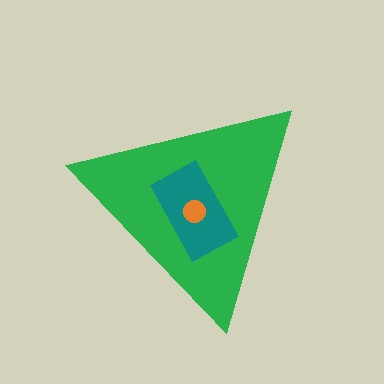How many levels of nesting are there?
3.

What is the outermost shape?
The green triangle.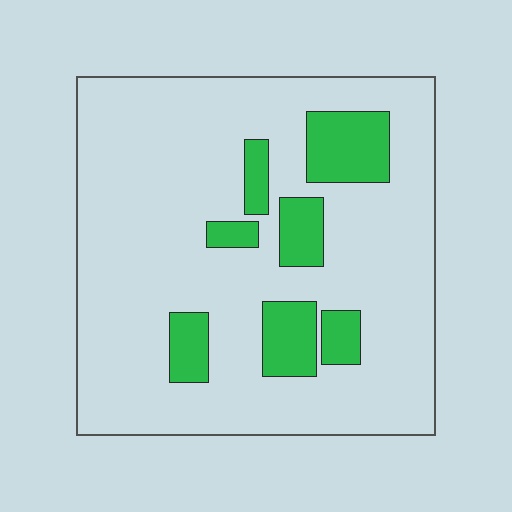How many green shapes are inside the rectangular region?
7.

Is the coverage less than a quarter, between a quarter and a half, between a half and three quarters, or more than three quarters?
Less than a quarter.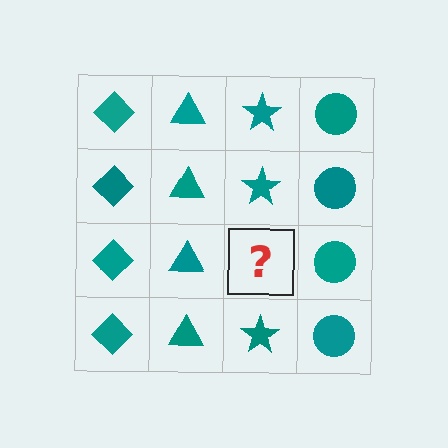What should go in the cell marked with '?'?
The missing cell should contain a teal star.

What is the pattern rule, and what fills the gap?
The rule is that each column has a consistent shape. The gap should be filled with a teal star.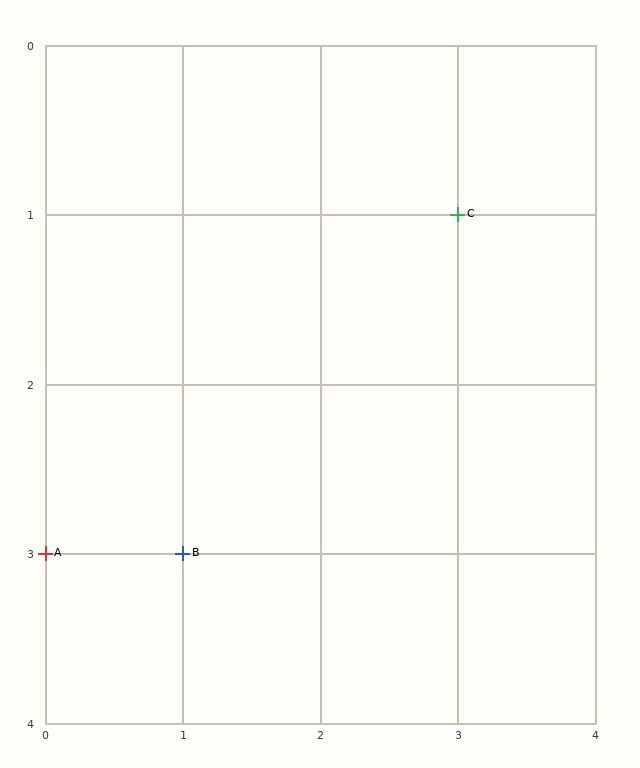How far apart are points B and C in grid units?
Points B and C are 2 columns and 2 rows apart (about 2.8 grid units diagonally).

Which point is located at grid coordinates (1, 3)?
Point B is at (1, 3).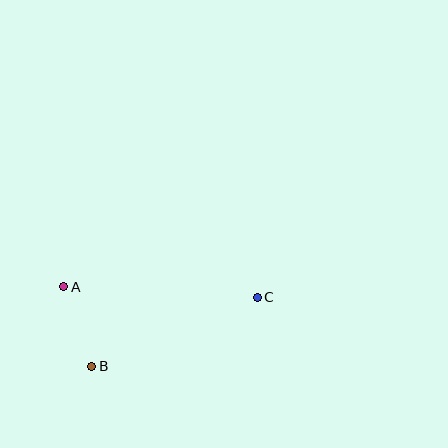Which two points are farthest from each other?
Points A and C are farthest from each other.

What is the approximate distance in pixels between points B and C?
The distance between B and C is approximately 179 pixels.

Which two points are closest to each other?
Points A and B are closest to each other.